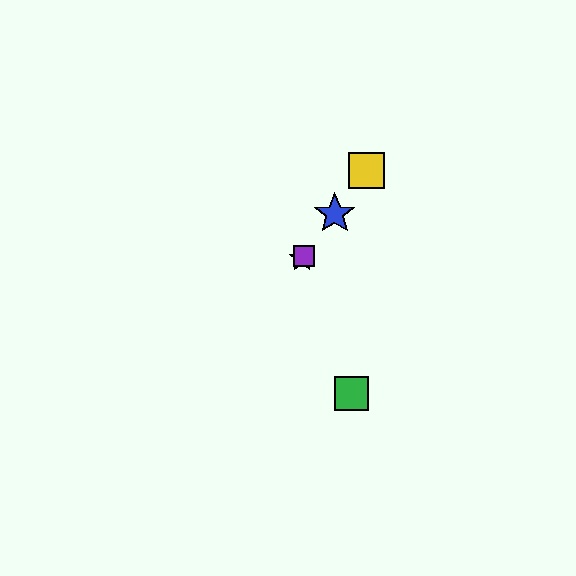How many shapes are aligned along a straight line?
4 shapes (the red star, the blue star, the yellow square, the purple square) are aligned along a straight line.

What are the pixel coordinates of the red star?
The red star is at (302, 258).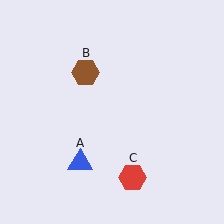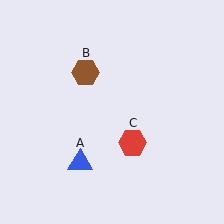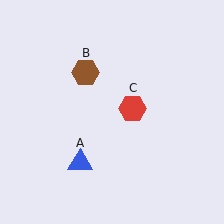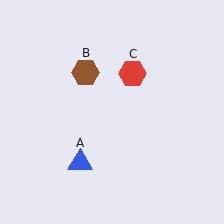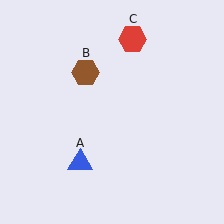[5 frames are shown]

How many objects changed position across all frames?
1 object changed position: red hexagon (object C).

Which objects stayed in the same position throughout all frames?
Blue triangle (object A) and brown hexagon (object B) remained stationary.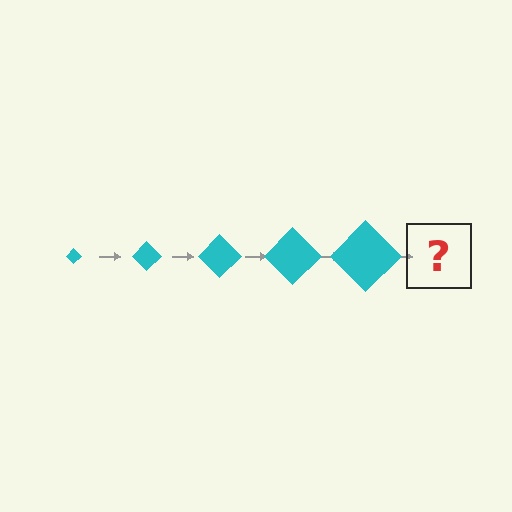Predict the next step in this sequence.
The next step is a cyan diamond, larger than the previous one.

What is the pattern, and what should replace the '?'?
The pattern is that the diamond gets progressively larger each step. The '?' should be a cyan diamond, larger than the previous one.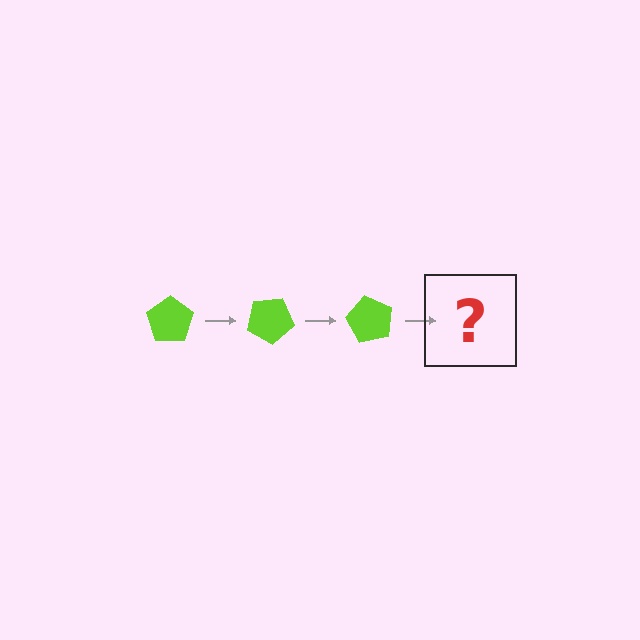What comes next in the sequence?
The next element should be a lime pentagon rotated 90 degrees.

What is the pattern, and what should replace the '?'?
The pattern is that the pentagon rotates 30 degrees each step. The '?' should be a lime pentagon rotated 90 degrees.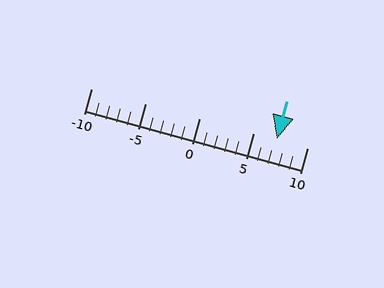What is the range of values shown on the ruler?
The ruler shows values from -10 to 10.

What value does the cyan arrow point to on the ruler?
The cyan arrow points to approximately 7.